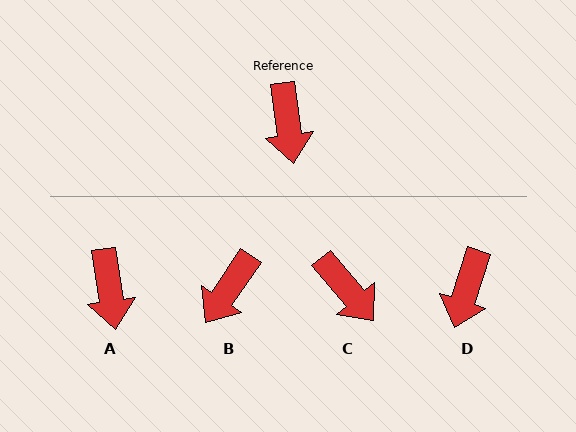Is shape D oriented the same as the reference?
No, it is off by about 26 degrees.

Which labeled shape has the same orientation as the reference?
A.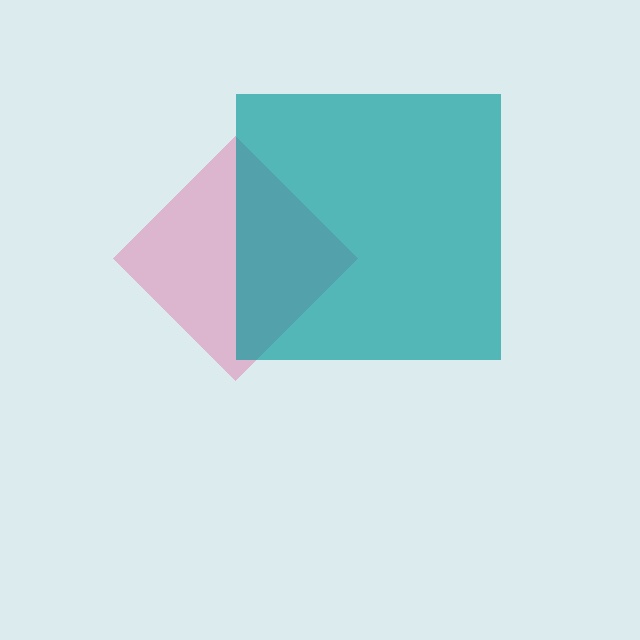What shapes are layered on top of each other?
The layered shapes are: a pink diamond, a teal square.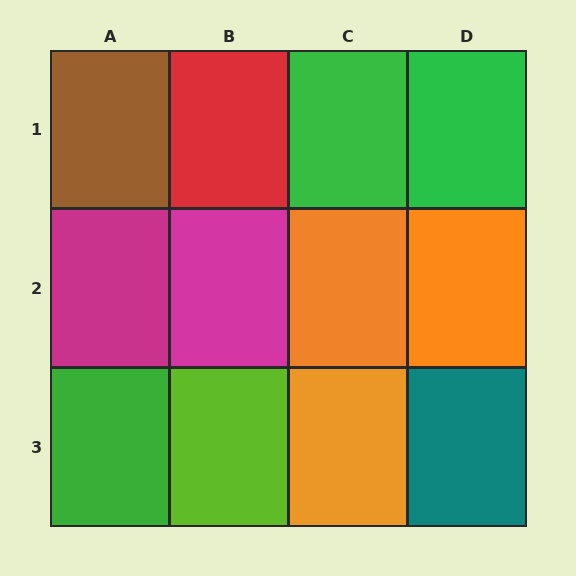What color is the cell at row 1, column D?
Green.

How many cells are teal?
1 cell is teal.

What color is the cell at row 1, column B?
Red.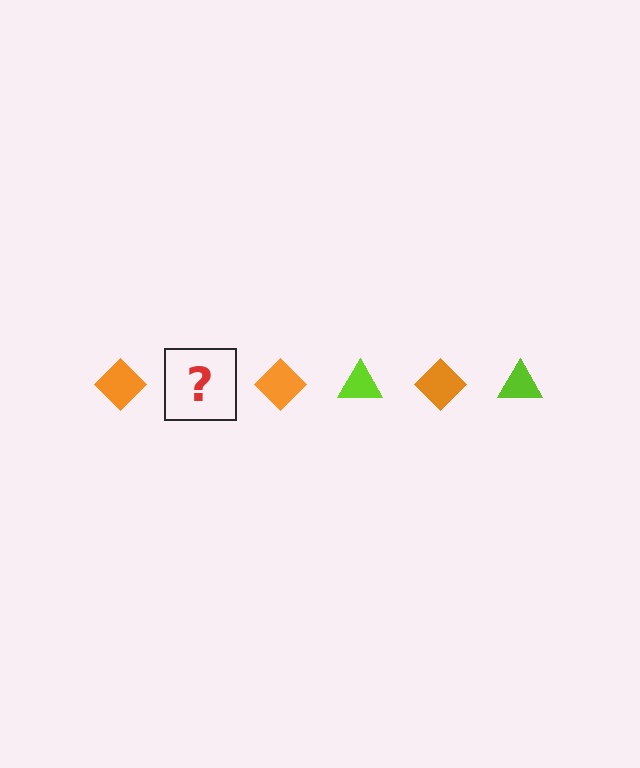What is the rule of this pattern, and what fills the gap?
The rule is that the pattern alternates between orange diamond and lime triangle. The gap should be filled with a lime triangle.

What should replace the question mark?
The question mark should be replaced with a lime triangle.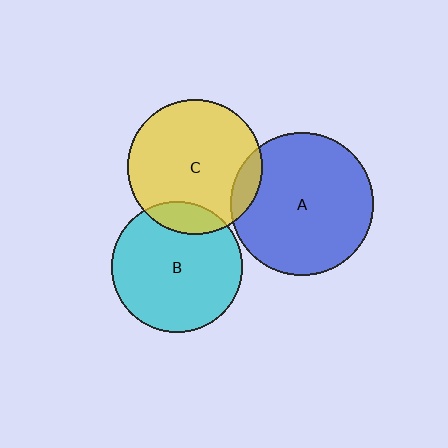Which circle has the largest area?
Circle A (blue).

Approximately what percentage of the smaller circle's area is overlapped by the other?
Approximately 15%.